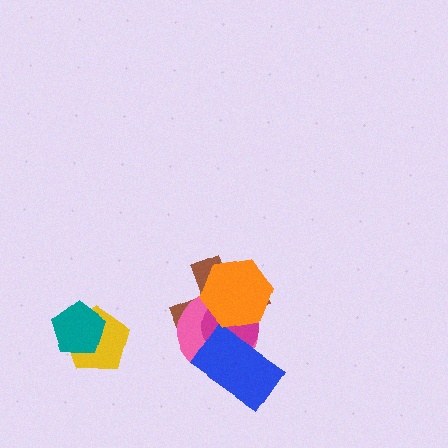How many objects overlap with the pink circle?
4 objects overlap with the pink circle.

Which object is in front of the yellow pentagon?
The teal pentagon is in front of the yellow pentagon.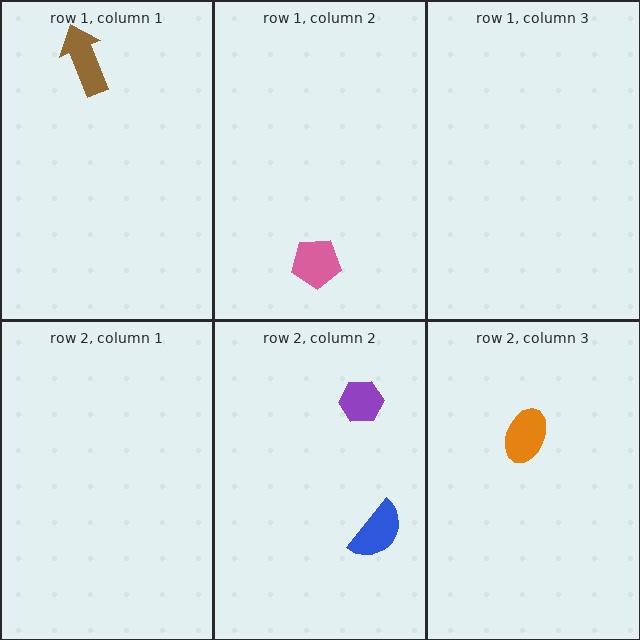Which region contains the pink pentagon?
The row 1, column 2 region.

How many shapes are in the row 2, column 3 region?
1.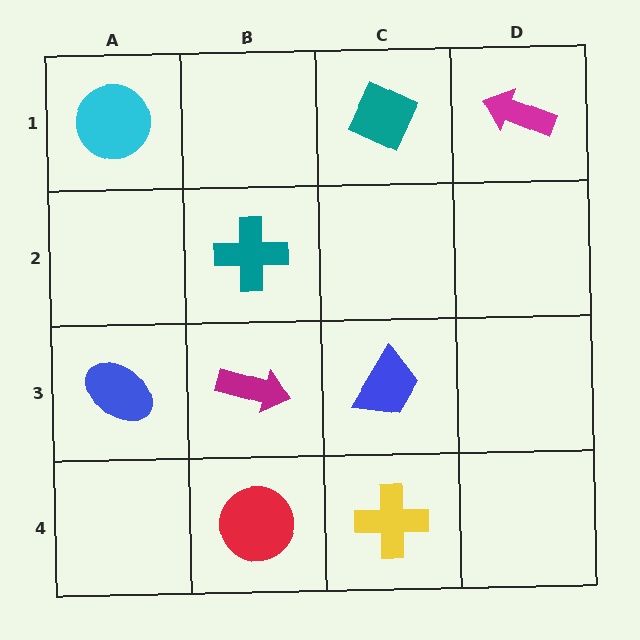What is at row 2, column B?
A teal cross.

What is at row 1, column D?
A magenta arrow.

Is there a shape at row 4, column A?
No, that cell is empty.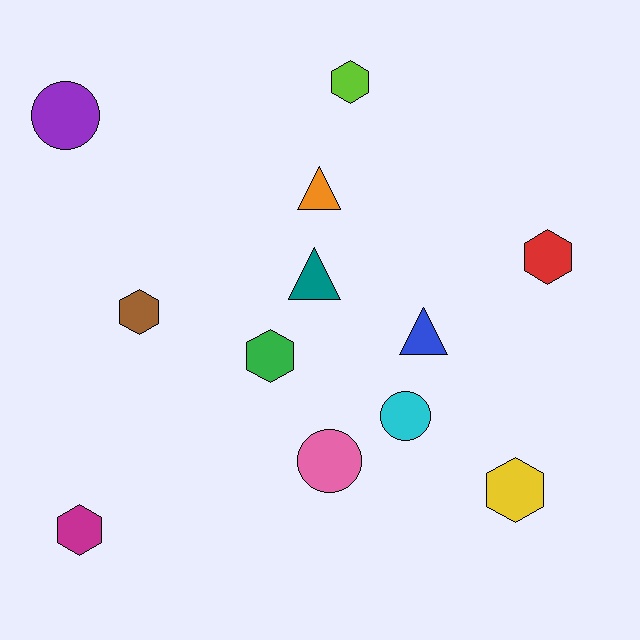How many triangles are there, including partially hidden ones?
There are 3 triangles.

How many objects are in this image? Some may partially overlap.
There are 12 objects.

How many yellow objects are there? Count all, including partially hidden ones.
There is 1 yellow object.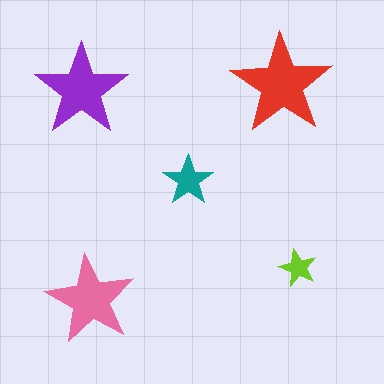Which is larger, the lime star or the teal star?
The teal one.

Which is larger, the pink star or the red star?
The red one.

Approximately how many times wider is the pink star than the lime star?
About 2.5 times wider.